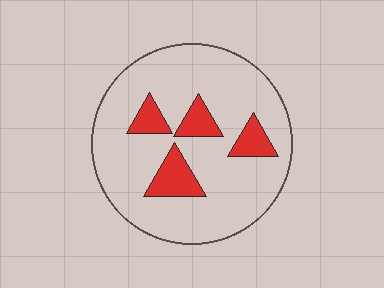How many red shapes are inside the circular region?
4.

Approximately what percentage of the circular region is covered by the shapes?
Approximately 15%.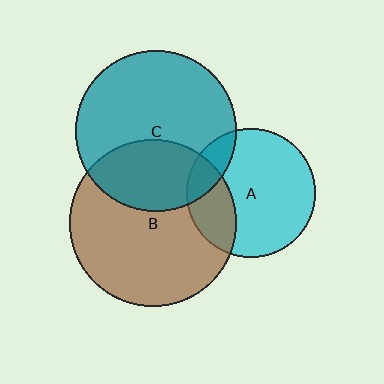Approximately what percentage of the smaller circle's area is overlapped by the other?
Approximately 35%.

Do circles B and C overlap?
Yes.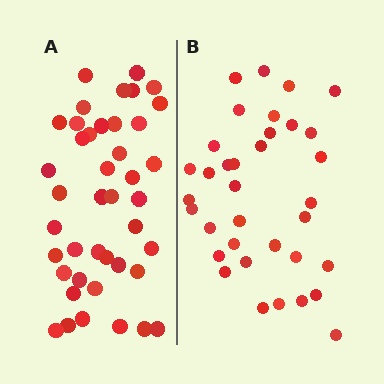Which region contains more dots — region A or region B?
Region A (the left region) has more dots.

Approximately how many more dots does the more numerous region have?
Region A has roughly 8 or so more dots than region B.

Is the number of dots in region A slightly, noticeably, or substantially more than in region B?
Region A has only slightly more — the two regions are fairly close. The ratio is roughly 1.2 to 1.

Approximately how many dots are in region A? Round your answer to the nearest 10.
About 40 dots. (The exact count is 42, which rounds to 40.)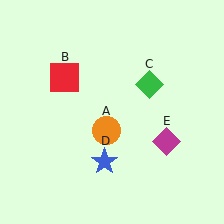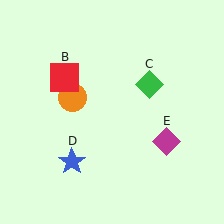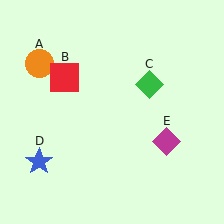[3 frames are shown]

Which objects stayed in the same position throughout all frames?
Red square (object B) and green diamond (object C) and magenta diamond (object E) remained stationary.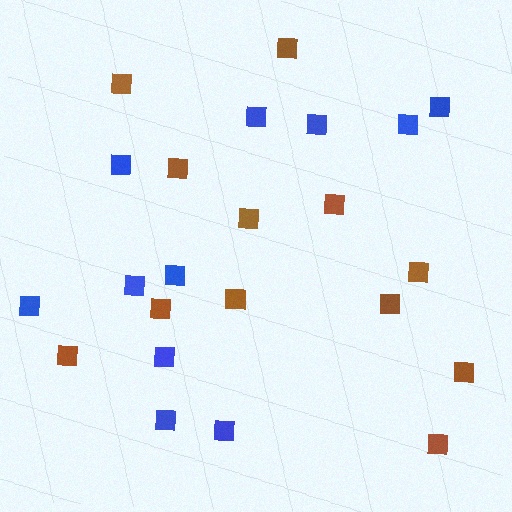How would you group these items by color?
There are 2 groups: one group of blue squares (11) and one group of brown squares (12).